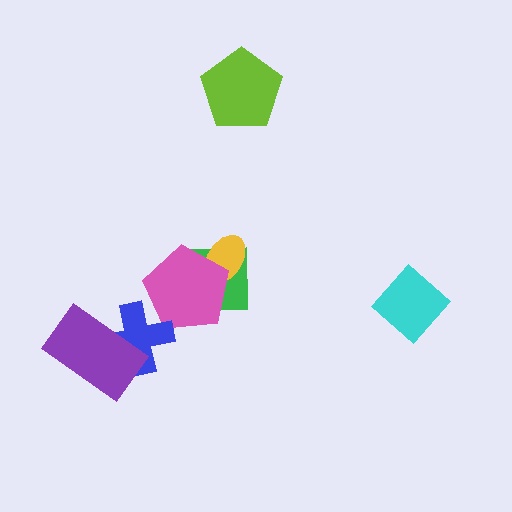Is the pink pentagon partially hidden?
Yes, it is partially covered by another shape.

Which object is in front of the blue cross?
The purple rectangle is in front of the blue cross.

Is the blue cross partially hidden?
Yes, it is partially covered by another shape.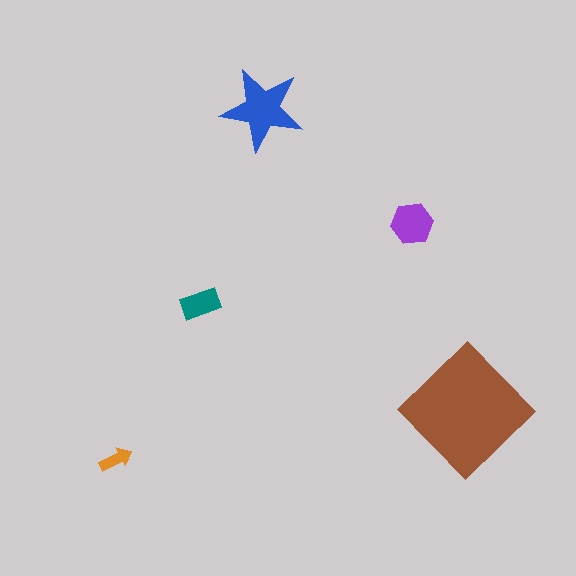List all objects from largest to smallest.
The brown diamond, the blue star, the purple hexagon, the teal rectangle, the orange arrow.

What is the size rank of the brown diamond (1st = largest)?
1st.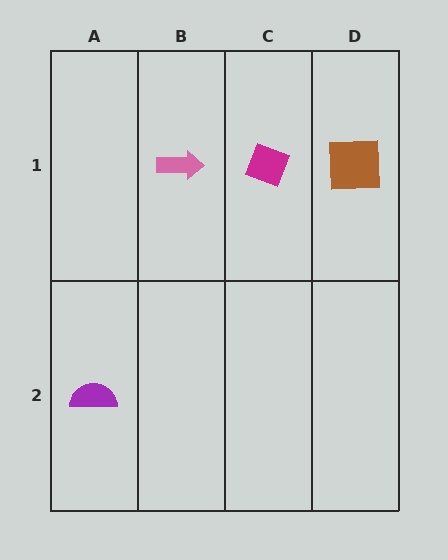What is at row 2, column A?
A purple semicircle.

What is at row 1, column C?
A magenta diamond.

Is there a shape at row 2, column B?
No, that cell is empty.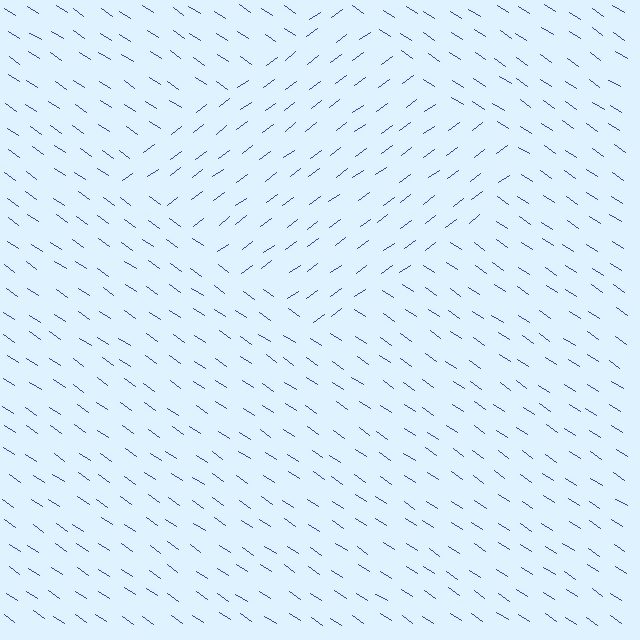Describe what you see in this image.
The image is filled with small blue line segments. A diamond region in the image has lines oriented differently from the surrounding lines, creating a visible texture boundary.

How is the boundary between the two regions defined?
The boundary is defined purely by a change in line orientation (approximately 71 degrees difference). All lines are the same color and thickness.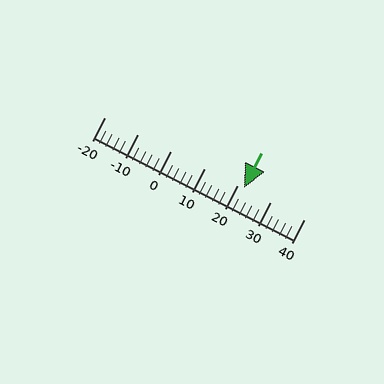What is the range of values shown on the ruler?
The ruler shows values from -20 to 40.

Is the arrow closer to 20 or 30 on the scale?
The arrow is closer to 20.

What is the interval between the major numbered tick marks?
The major tick marks are spaced 10 units apart.